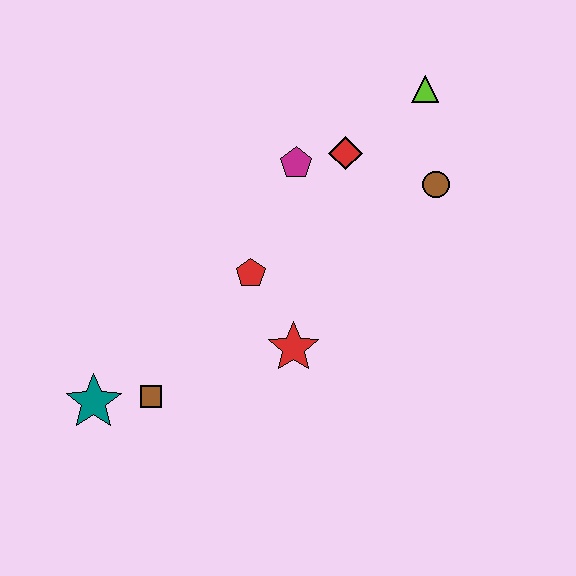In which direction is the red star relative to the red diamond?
The red star is below the red diamond.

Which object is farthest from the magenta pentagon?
The teal star is farthest from the magenta pentagon.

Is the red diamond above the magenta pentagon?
Yes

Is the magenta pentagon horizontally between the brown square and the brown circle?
Yes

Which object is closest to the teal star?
The brown square is closest to the teal star.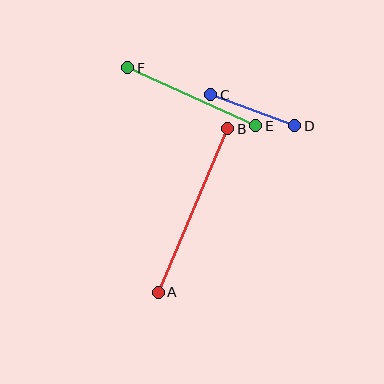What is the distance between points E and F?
The distance is approximately 141 pixels.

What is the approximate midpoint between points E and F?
The midpoint is at approximately (192, 97) pixels.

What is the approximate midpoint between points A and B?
The midpoint is at approximately (193, 211) pixels.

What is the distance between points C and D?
The distance is approximately 89 pixels.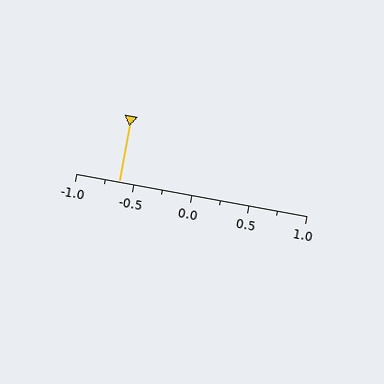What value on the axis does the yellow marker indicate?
The marker indicates approximately -0.62.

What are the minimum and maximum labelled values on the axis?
The axis runs from -1.0 to 1.0.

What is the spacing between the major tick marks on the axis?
The major ticks are spaced 0.5 apart.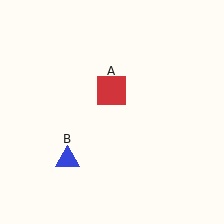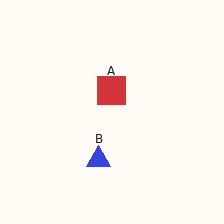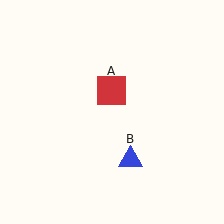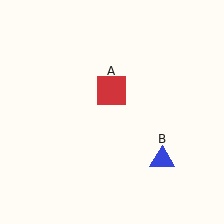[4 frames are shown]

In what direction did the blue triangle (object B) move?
The blue triangle (object B) moved right.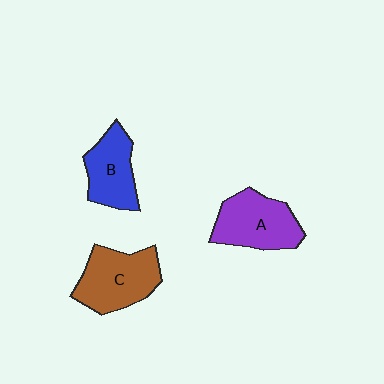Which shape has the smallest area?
Shape B (blue).